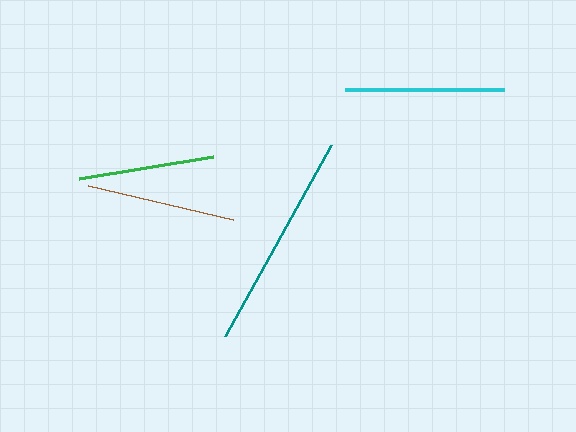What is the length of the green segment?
The green segment is approximately 136 pixels long.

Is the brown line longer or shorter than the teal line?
The teal line is longer than the brown line.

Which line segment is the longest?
The teal line is the longest at approximately 218 pixels.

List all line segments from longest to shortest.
From longest to shortest: teal, cyan, brown, green.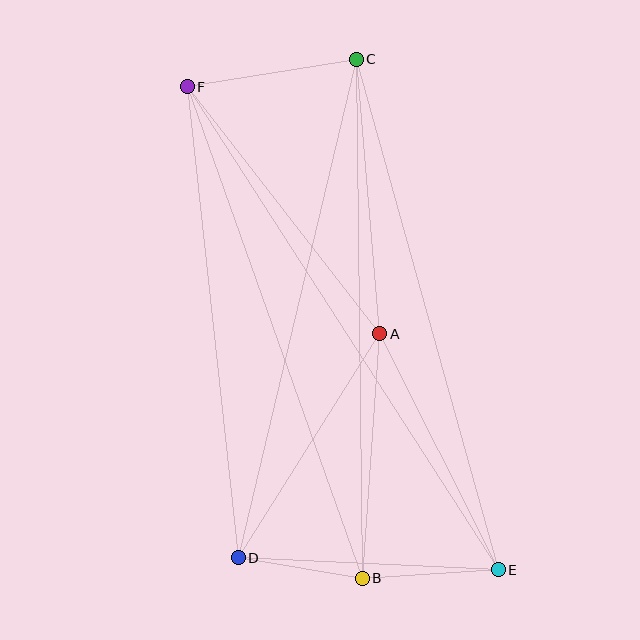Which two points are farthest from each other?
Points E and F are farthest from each other.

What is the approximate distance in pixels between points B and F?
The distance between B and F is approximately 522 pixels.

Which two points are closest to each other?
Points B and D are closest to each other.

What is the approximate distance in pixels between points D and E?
The distance between D and E is approximately 260 pixels.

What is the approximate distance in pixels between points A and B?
The distance between A and B is approximately 245 pixels.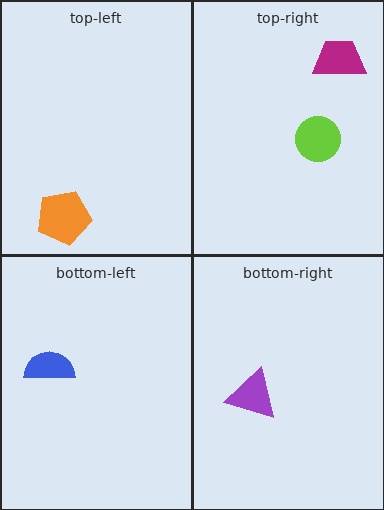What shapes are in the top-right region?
The magenta trapezoid, the lime circle.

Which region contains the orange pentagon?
The top-left region.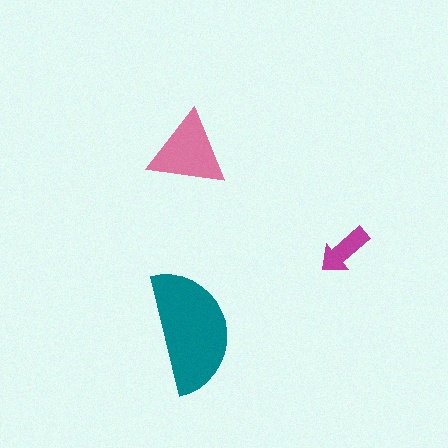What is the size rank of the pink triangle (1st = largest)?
2nd.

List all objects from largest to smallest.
The teal semicircle, the pink triangle, the magenta arrow.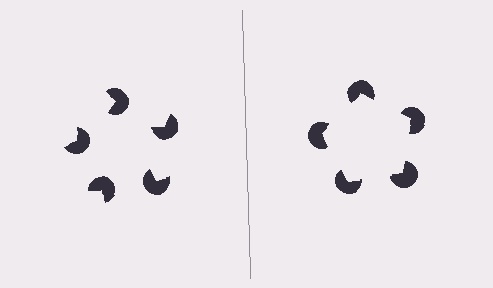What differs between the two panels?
The pac-man discs are positioned identically on both sides; only the wedge orientations differ. On the right they align to a pentagon; on the left they are misaligned.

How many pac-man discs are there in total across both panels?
10 — 5 on each side.